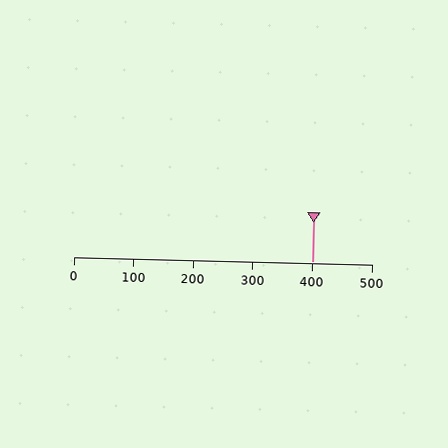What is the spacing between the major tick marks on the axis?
The major ticks are spaced 100 apart.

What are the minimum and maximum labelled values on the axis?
The axis runs from 0 to 500.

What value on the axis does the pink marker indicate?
The marker indicates approximately 400.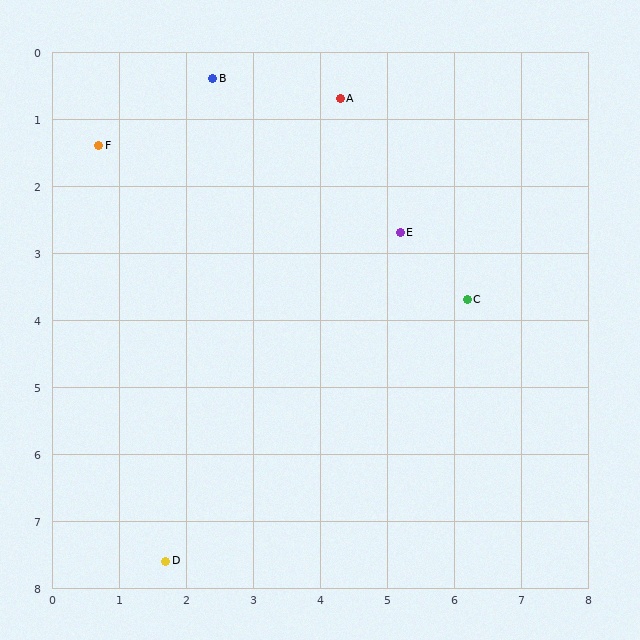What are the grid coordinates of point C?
Point C is at approximately (6.2, 3.7).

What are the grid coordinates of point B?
Point B is at approximately (2.4, 0.4).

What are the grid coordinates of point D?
Point D is at approximately (1.7, 7.6).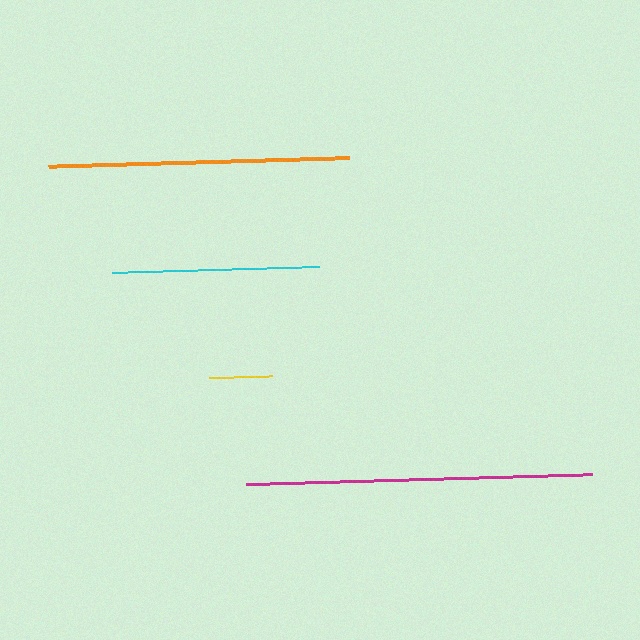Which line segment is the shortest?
The yellow line is the shortest at approximately 63 pixels.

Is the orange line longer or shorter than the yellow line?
The orange line is longer than the yellow line.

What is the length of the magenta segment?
The magenta segment is approximately 347 pixels long.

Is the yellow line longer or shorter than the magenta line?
The magenta line is longer than the yellow line.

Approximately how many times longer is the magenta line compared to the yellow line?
The magenta line is approximately 5.5 times the length of the yellow line.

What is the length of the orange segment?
The orange segment is approximately 301 pixels long.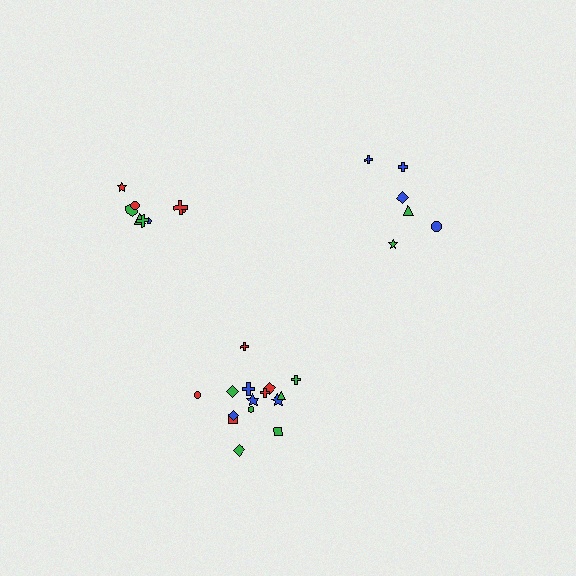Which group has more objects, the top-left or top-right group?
The top-left group.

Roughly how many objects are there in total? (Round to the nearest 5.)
Roughly 30 objects in total.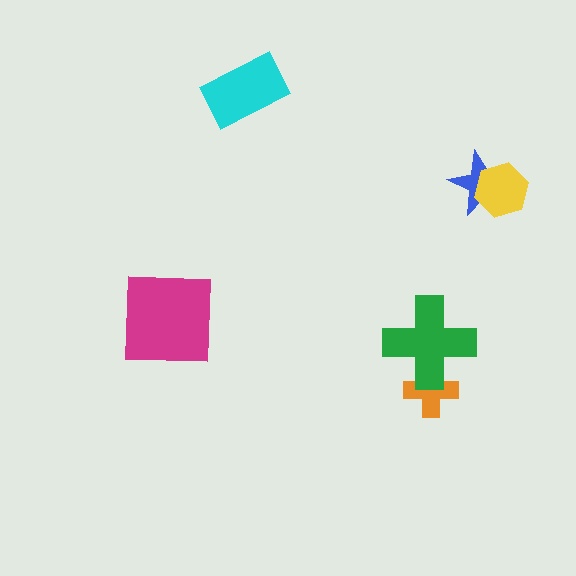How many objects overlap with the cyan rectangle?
0 objects overlap with the cyan rectangle.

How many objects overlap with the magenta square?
0 objects overlap with the magenta square.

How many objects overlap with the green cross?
1 object overlaps with the green cross.